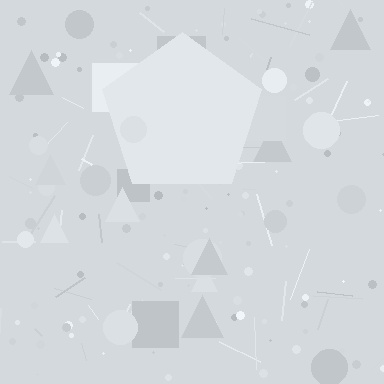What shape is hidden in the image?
A pentagon is hidden in the image.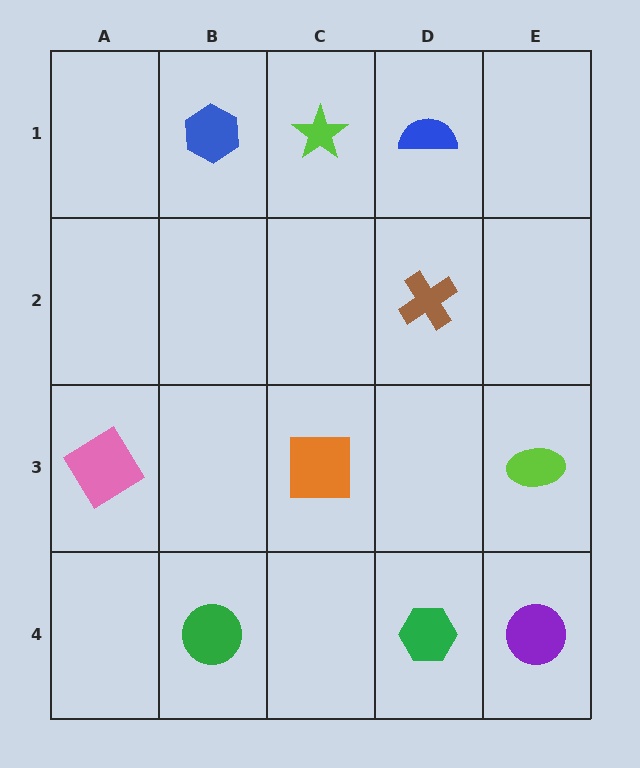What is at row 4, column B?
A green circle.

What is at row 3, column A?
A pink diamond.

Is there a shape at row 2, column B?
No, that cell is empty.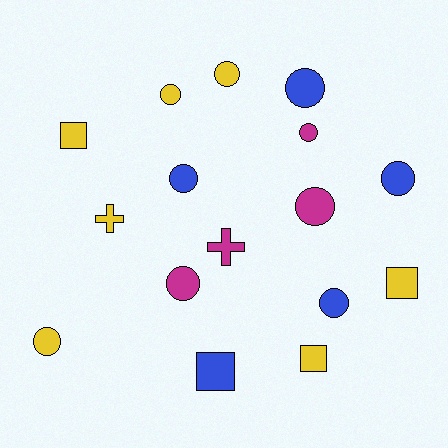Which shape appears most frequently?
Circle, with 10 objects.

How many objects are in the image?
There are 16 objects.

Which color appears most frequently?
Yellow, with 7 objects.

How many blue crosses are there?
There are no blue crosses.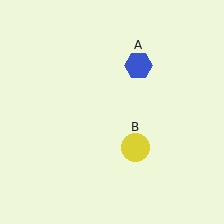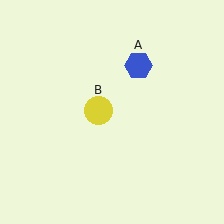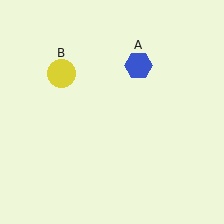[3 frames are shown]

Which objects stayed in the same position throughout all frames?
Blue hexagon (object A) remained stationary.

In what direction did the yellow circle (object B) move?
The yellow circle (object B) moved up and to the left.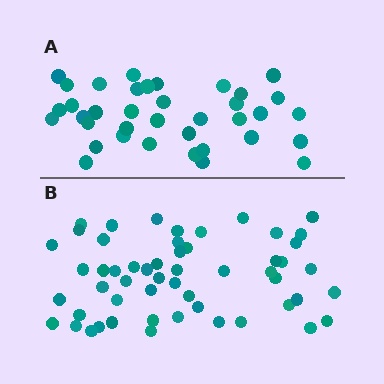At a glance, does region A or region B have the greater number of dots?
Region B (the bottom region) has more dots.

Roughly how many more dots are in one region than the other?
Region B has approximately 15 more dots than region A.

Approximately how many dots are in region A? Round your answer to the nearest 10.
About 40 dots. (The exact count is 37, which rounds to 40.)